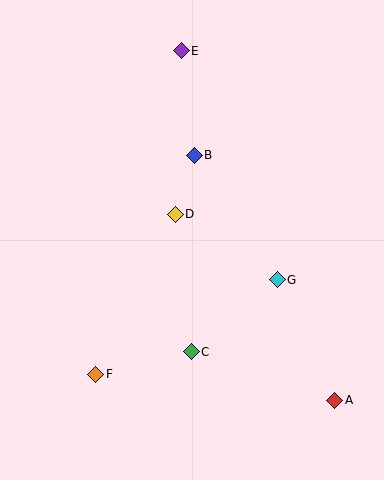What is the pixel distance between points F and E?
The distance between F and E is 335 pixels.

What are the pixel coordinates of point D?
Point D is at (175, 215).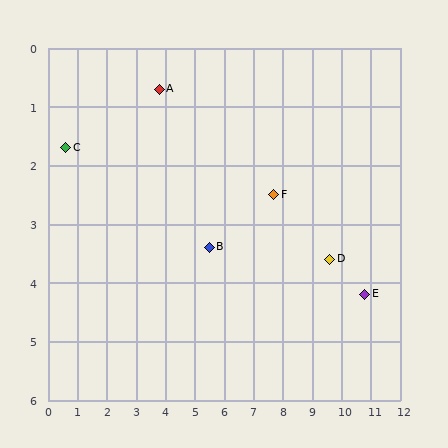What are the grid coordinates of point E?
Point E is at approximately (10.8, 4.2).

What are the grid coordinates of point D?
Point D is at approximately (9.6, 3.6).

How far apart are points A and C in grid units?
Points A and C are about 3.4 grid units apart.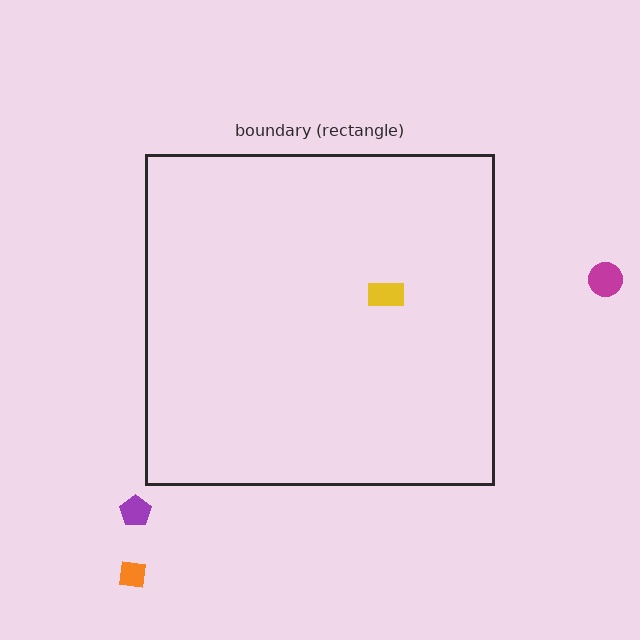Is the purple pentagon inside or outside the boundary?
Outside.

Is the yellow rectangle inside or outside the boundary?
Inside.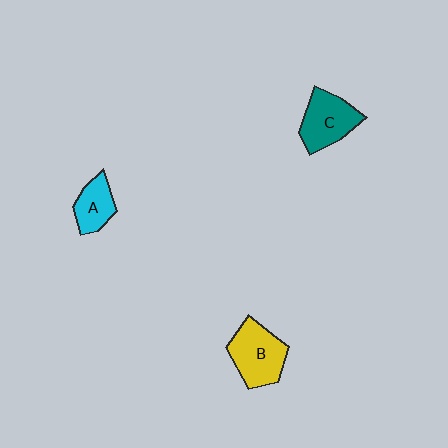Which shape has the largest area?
Shape B (yellow).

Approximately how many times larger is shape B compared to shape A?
Approximately 1.6 times.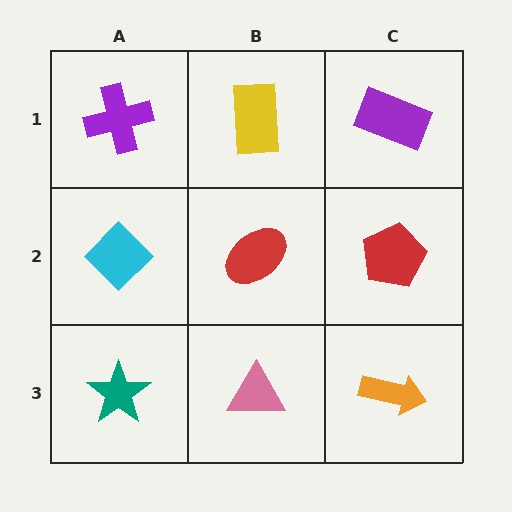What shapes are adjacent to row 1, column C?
A red pentagon (row 2, column C), a yellow rectangle (row 1, column B).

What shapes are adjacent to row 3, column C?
A red pentagon (row 2, column C), a pink triangle (row 3, column B).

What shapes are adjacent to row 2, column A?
A purple cross (row 1, column A), a teal star (row 3, column A), a red ellipse (row 2, column B).